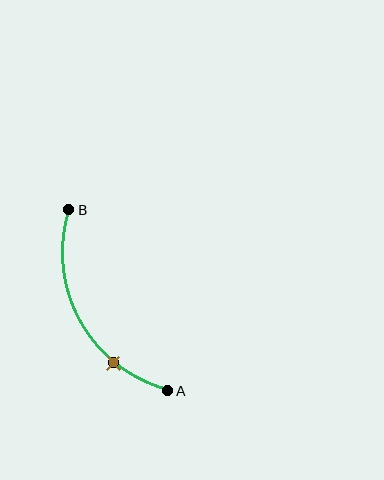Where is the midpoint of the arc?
The arc midpoint is the point on the curve farthest from the straight line joining A and B. It sits to the left of that line.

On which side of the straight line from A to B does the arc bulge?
The arc bulges to the left of the straight line connecting A and B.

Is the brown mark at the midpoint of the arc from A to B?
No. The brown mark lies on the arc but is closer to endpoint A. The arc midpoint would be at the point on the curve equidistant along the arc from both A and B.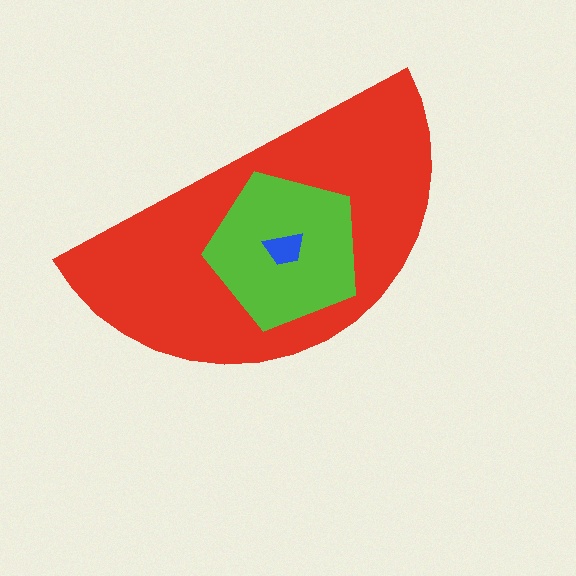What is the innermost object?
The blue trapezoid.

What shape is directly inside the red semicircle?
The lime pentagon.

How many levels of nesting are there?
3.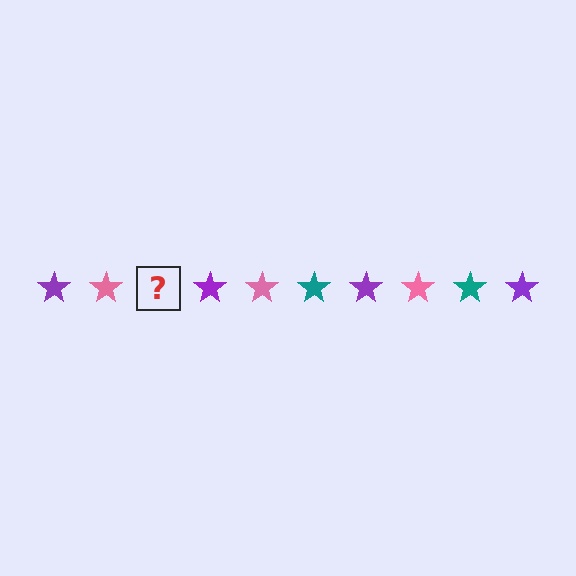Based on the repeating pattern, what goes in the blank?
The blank should be a teal star.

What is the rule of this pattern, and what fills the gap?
The rule is that the pattern cycles through purple, pink, teal stars. The gap should be filled with a teal star.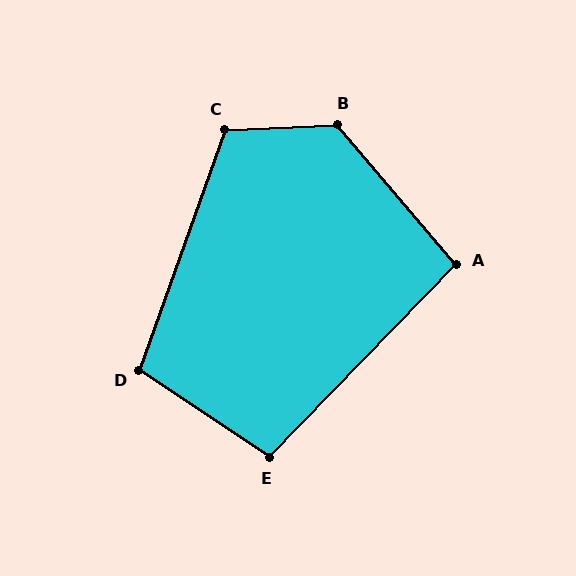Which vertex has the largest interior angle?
B, at approximately 128 degrees.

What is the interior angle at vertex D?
Approximately 104 degrees (obtuse).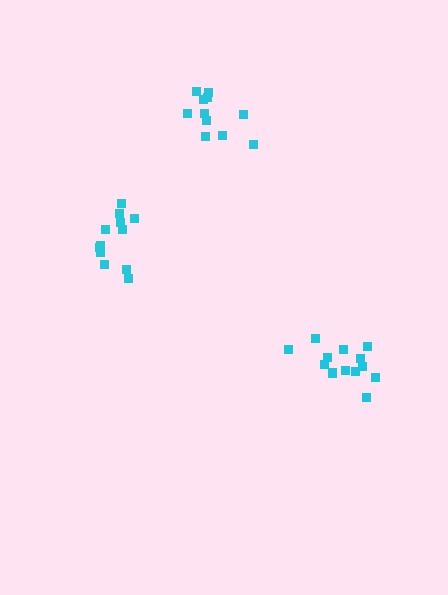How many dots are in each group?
Group 1: 13 dots, Group 2: 12 dots, Group 3: 11 dots (36 total).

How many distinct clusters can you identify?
There are 3 distinct clusters.